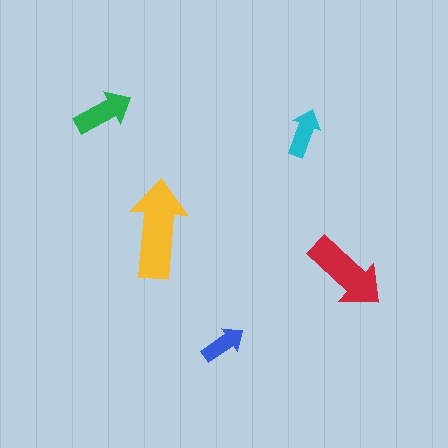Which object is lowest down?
The blue arrow is bottommost.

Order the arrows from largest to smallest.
the yellow one, the red one, the green one, the cyan one, the blue one.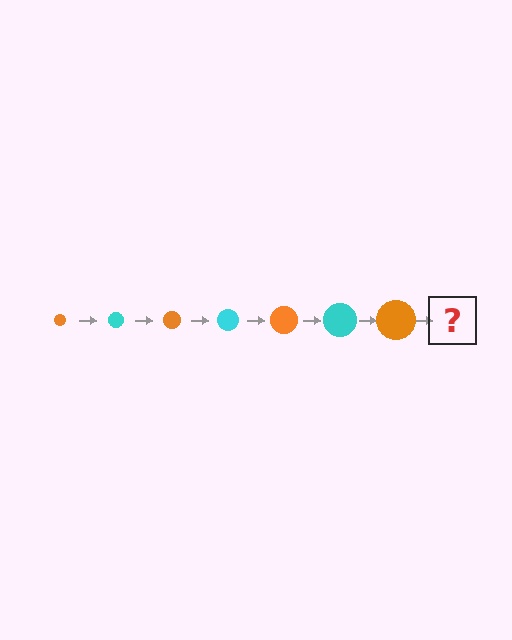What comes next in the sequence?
The next element should be a cyan circle, larger than the previous one.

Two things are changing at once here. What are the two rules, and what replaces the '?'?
The two rules are that the circle grows larger each step and the color cycles through orange and cyan. The '?' should be a cyan circle, larger than the previous one.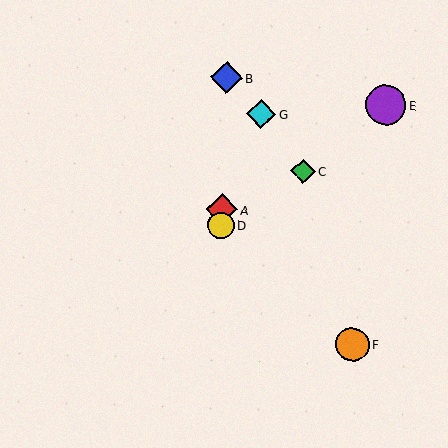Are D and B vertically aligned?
Yes, both are at x≈221.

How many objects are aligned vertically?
3 objects (A, B, D) are aligned vertically.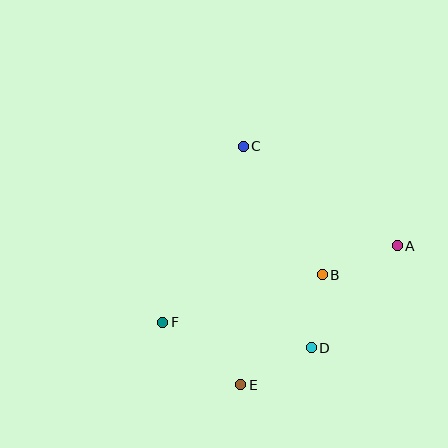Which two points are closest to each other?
Points B and D are closest to each other.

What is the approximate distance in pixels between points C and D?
The distance between C and D is approximately 213 pixels.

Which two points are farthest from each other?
Points A and F are farthest from each other.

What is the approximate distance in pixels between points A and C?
The distance between A and C is approximately 183 pixels.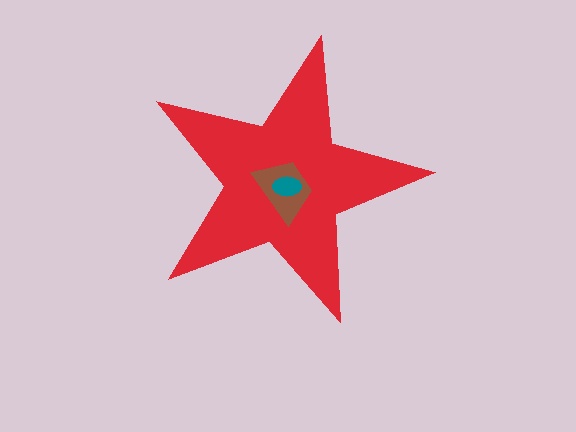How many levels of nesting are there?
3.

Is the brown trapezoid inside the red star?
Yes.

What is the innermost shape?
The teal ellipse.